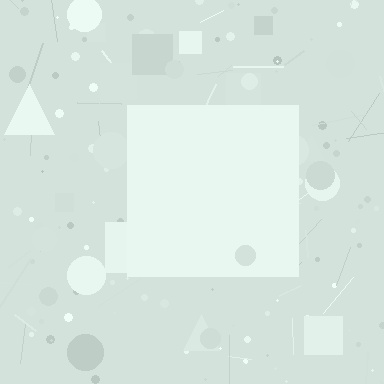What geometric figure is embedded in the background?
A square is embedded in the background.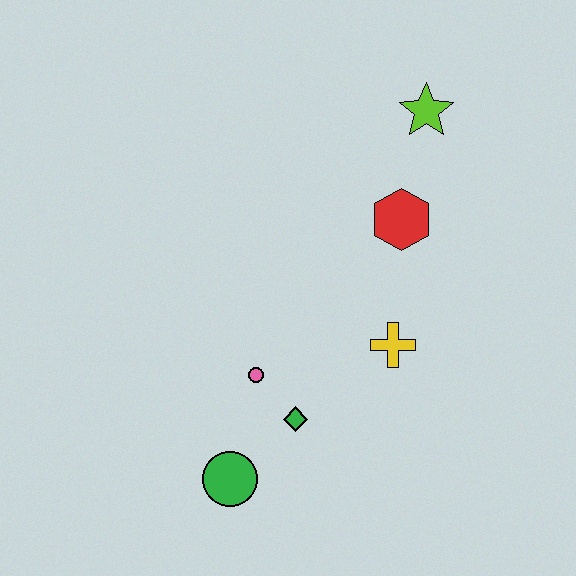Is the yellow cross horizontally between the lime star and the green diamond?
Yes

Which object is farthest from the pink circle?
The lime star is farthest from the pink circle.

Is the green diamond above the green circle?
Yes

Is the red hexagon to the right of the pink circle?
Yes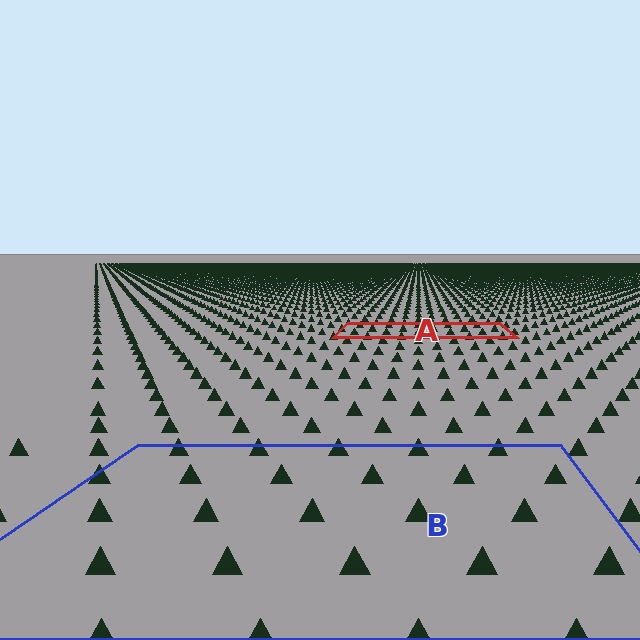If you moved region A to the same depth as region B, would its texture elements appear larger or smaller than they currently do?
They would appear larger. At a closer depth, the same texture elements are projected at a bigger on-screen size.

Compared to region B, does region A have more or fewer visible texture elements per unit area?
Region A has more texture elements per unit area — they are packed more densely because it is farther away.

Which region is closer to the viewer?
Region B is closer. The texture elements there are larger and more spread out.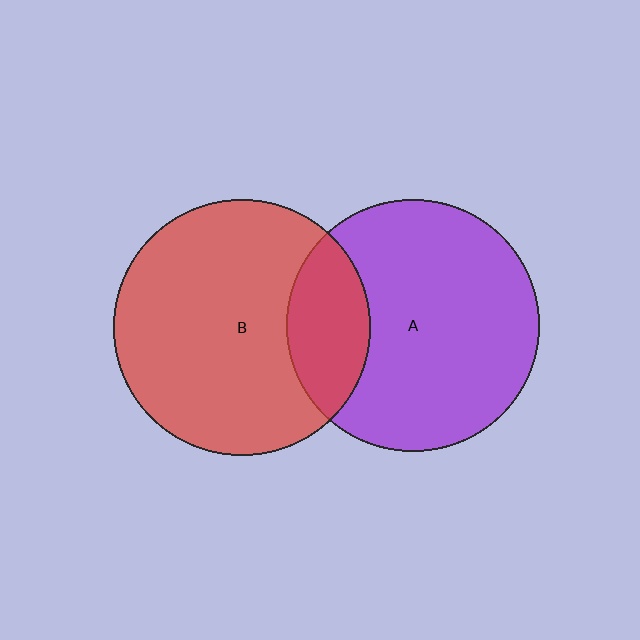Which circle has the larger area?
Circle B (red).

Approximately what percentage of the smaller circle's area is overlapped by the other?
Approximately 20%.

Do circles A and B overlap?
Yes.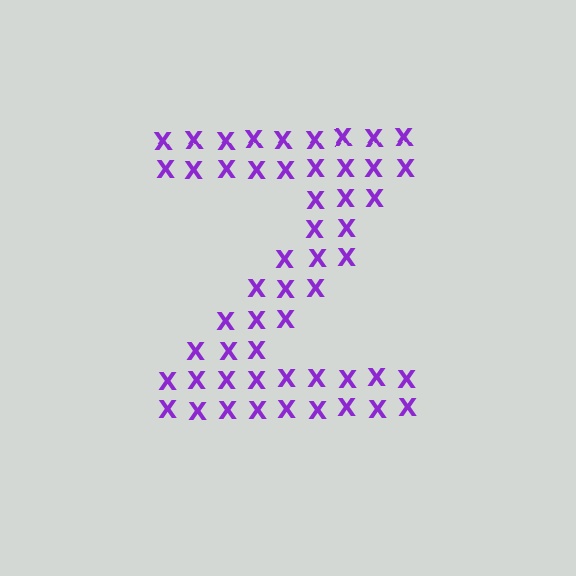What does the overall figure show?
The overall figure shows the letter Z.